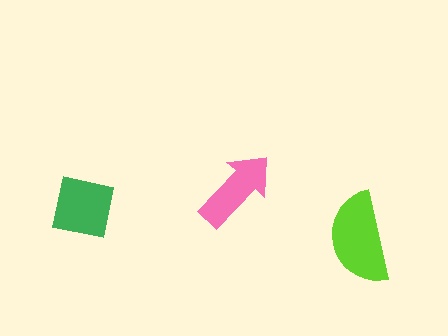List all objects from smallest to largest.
The pink arrow, the green square, the lime semicircle.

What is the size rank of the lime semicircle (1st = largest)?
1st.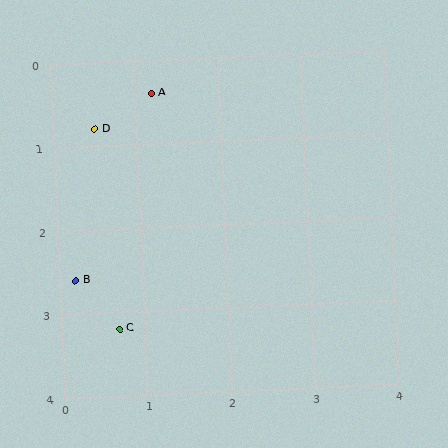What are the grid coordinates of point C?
Point C is at approximately (0.7, 3.2).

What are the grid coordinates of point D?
Point D is at approximately (0.5, 0.8).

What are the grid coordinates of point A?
Point A is at approximately (1.2, 0.4).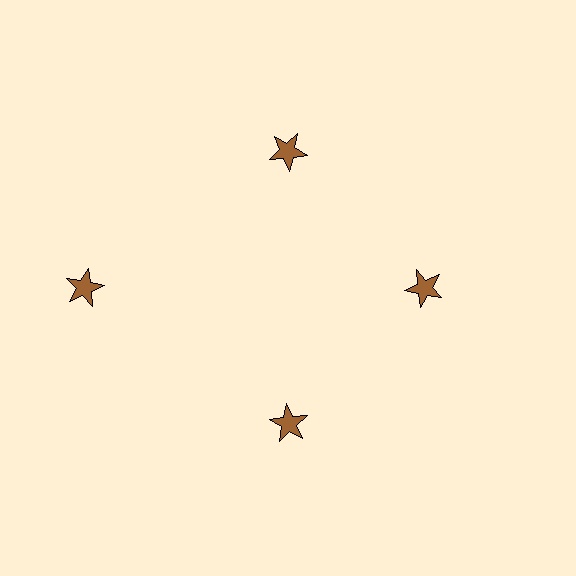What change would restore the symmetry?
The symmetry would be restored by moving it inward, back onto the ring so that all 4 stars sit at equal angles and equal distance from the center.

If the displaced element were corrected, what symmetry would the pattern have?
It would have 4-fold rotational symmetry — the pattern would map onto itself every 90 degrees.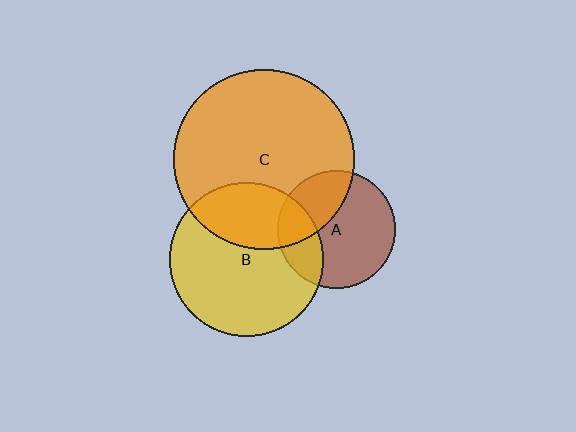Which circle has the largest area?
Circle C (orange).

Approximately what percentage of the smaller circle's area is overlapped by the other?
Approximately 30%.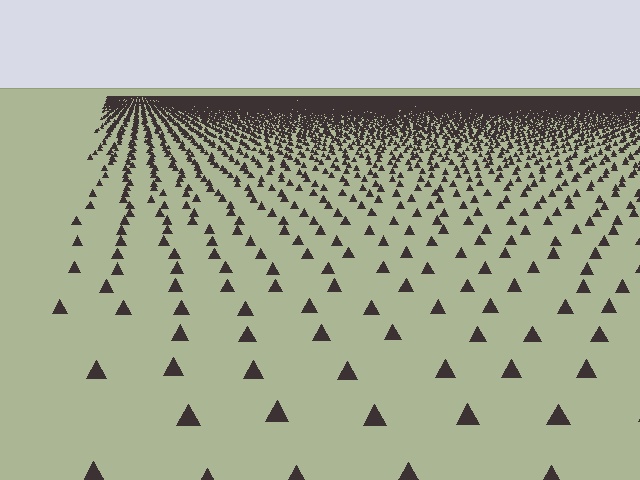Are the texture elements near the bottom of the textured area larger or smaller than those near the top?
Larger. Near the bottom, elements are closer to the viewer and appear at a bigger on-screen size.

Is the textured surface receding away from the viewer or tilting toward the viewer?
The surface is receding away from the viewer. Texture elements get smaller and denser toward the top.